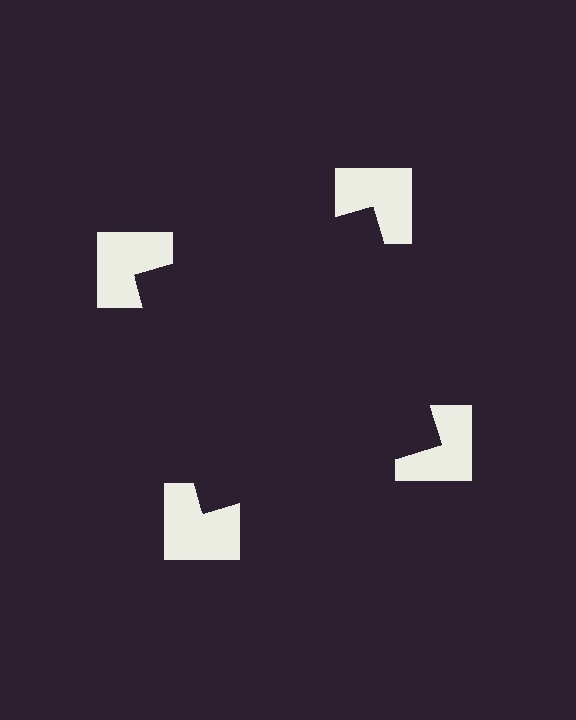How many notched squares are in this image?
There are 4 — one at each vertex of the illusory square.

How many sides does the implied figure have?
4 sides.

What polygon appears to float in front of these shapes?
An illusory square — its edges are inferred from the aligned wedge cuts in the notched squares, not physically drawn.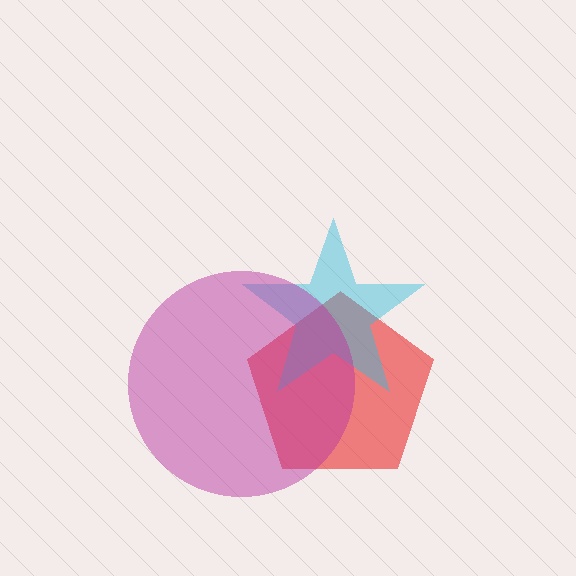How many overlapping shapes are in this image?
There are 3 overlapping shapes in the image.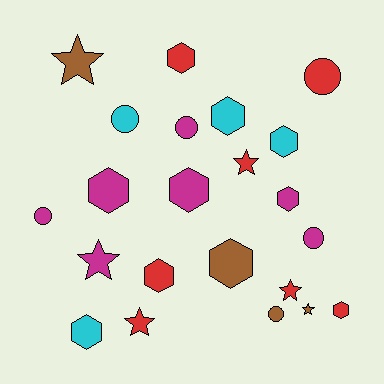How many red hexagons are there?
There are 3 red hexagons.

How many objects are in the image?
There are 22 objects.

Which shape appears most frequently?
Hexagon, with 10 objects.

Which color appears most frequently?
Magenta, with 7 objects.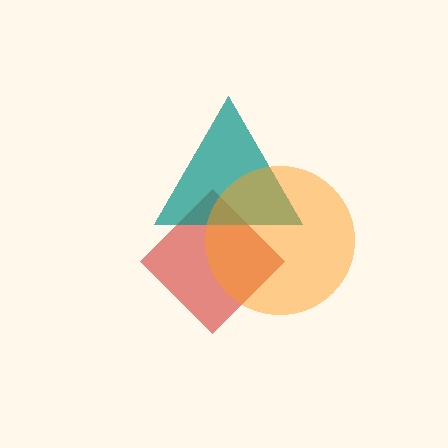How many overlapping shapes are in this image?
There are 3 overlapping shapes in the image.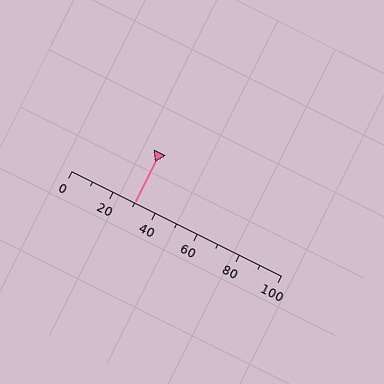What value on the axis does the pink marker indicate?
The marker indicates approximately 30.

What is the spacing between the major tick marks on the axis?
The major ticks are spaced 20 apart.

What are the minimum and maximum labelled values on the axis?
The axis runs from 0 to 100.